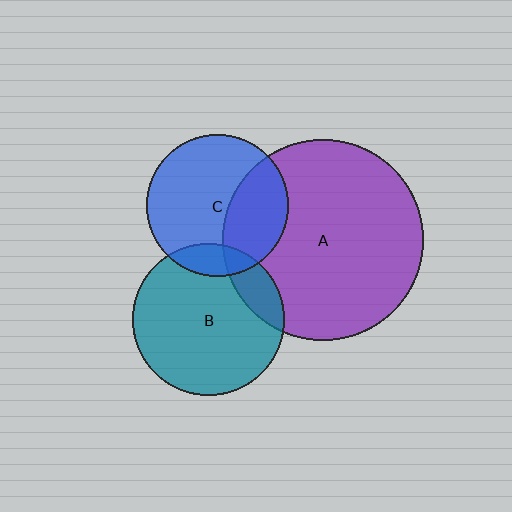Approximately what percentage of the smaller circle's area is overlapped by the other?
Approximately 15%.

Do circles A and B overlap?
Yes.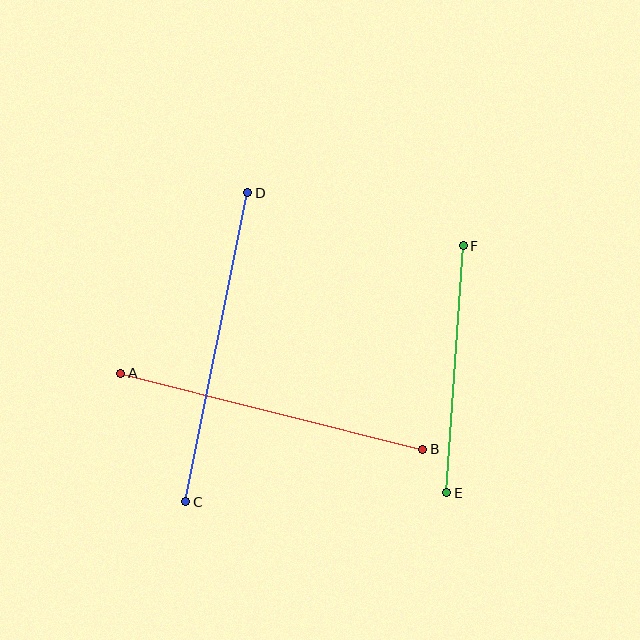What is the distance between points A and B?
The distance is approximately 311 pixels.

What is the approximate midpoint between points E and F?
The midpoint is at approximately (455, 369) pixels.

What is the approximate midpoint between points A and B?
The midpoint is at approximately (272, 411) pixels.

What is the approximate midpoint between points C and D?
The midpoint is at approximately (217, 347) pixels.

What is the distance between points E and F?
The distance is approximately 248 pixels.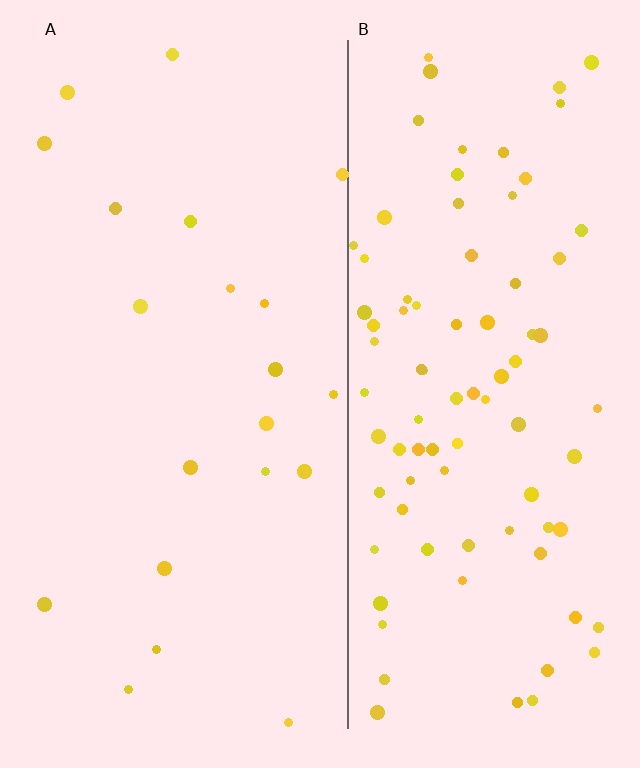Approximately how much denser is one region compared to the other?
Approximately 4.2× — region B over region A.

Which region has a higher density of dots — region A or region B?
B (the right).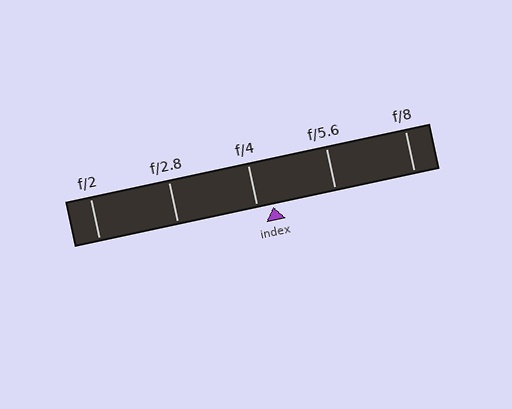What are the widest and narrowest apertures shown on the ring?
The widest aperture shown is f/2 and the narrowest is f/8.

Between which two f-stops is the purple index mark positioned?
The index mark is between f/4 and f/5.6.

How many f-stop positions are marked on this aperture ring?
There are 5 f-stop positions marked.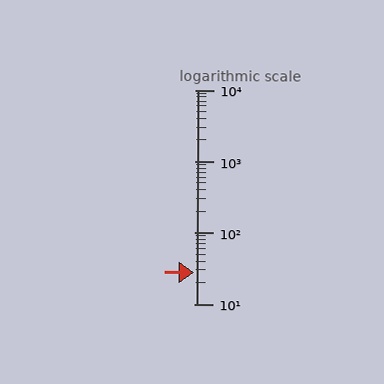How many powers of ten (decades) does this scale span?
The scale spans 3 decades, from 10 to 10000.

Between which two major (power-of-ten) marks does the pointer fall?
The pointer is between 10 and 100.